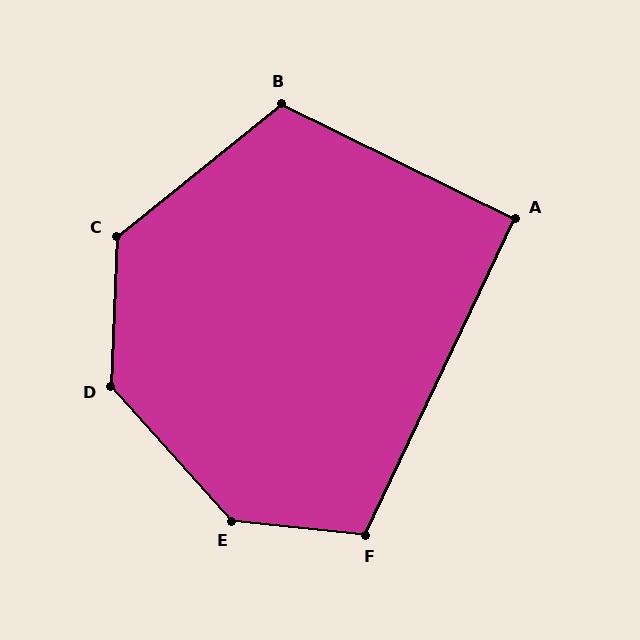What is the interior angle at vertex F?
Approximately 109 degrees (obtuse).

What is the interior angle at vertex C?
Approximately 131 degrees (obtuse).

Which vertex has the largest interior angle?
E, at approximately 138 degrees.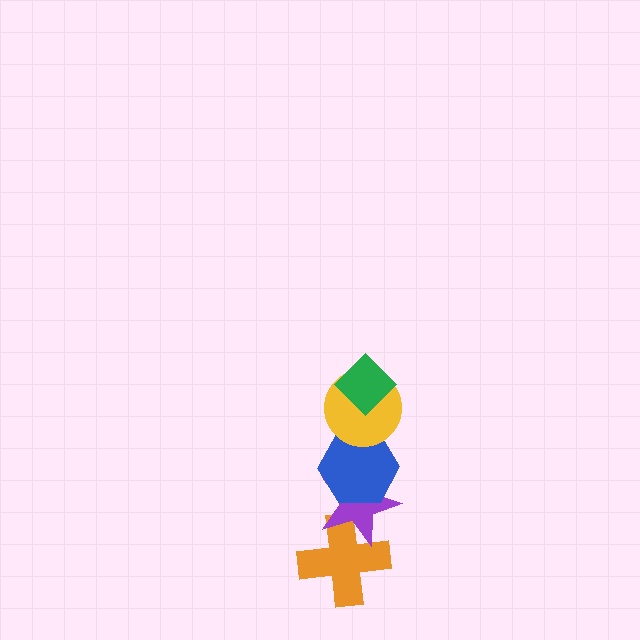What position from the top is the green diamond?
The green diamond is 1st from the top.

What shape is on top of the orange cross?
The purple star is on top of the orange cross.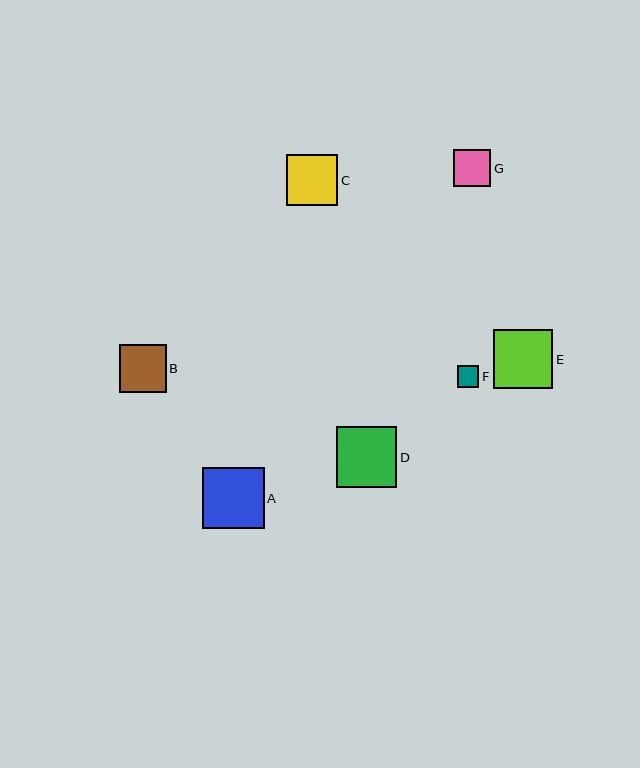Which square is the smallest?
Square F is the smallest with a size of approximately 22 pixels.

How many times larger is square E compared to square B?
Square E is approximately 1.3 times the size of square B.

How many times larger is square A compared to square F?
Square A is approximately 2.8 times the size of square F.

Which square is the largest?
Square A is the largest with a size of approximately 61 pixels.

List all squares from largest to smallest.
From largest to smallest: A, D, E, C, B, G, F.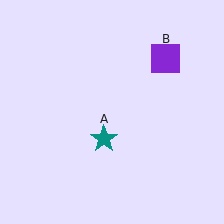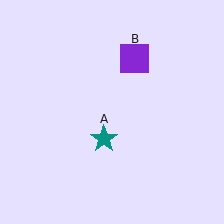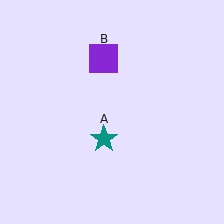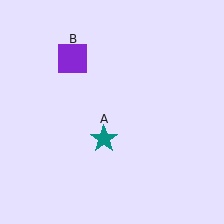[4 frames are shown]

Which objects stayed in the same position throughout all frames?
Teal star (object A) remained stationary.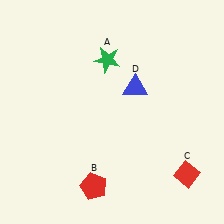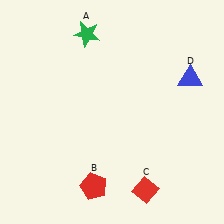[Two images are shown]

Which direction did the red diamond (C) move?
The red diamond (C) moved left.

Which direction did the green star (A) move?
The green star (A) moved up.